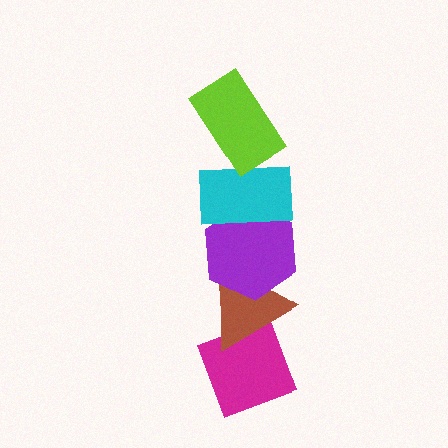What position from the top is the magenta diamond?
The magenta diamond is 5th from the top.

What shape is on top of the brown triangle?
The purple hexagon is on top of the brown triangle.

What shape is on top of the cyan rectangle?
The lime rectangle is on top of the cyan rectangle.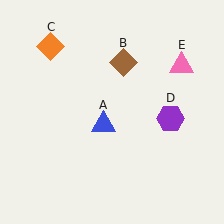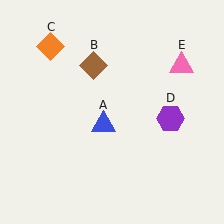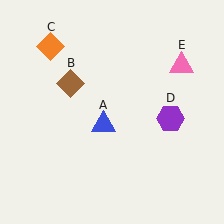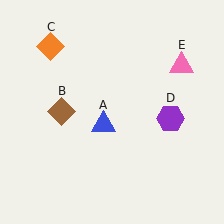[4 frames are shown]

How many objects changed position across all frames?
1 object changed position: brown diamond (object B).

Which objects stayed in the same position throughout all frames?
Blue triangle (object A) and orange diamond (object C) and purple hexagon (object D) and pink triangle (object E) remained stationary.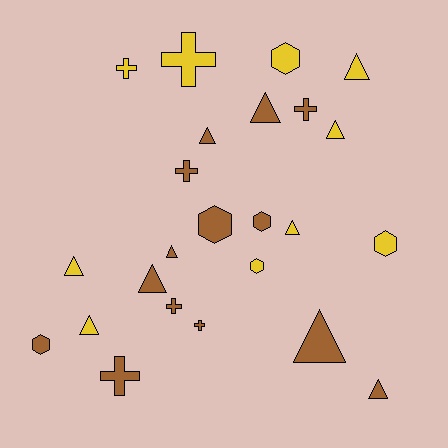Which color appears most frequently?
Brown, with 14 objects.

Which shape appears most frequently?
Triangle, with 11 objects.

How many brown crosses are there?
There are 5 brown crosses.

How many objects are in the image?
There are 24 objects.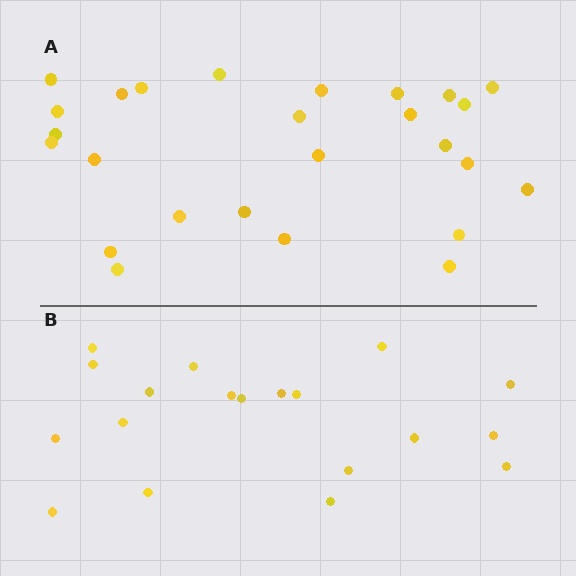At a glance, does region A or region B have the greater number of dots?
Region A (the top region) has more dots.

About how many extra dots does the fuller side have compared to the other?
Region A has roughly 8 or so more dots than region B.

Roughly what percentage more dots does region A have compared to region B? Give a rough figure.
About 35% more.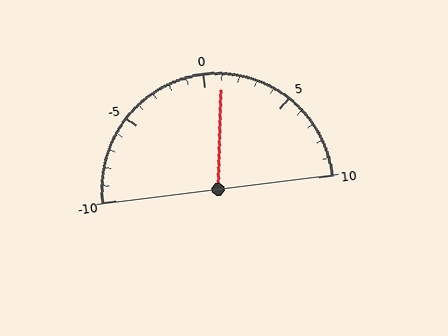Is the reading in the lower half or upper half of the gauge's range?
The reading is in the upper half of the range (-10 to 10).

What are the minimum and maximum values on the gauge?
The gauge ranges from -10 to 10.